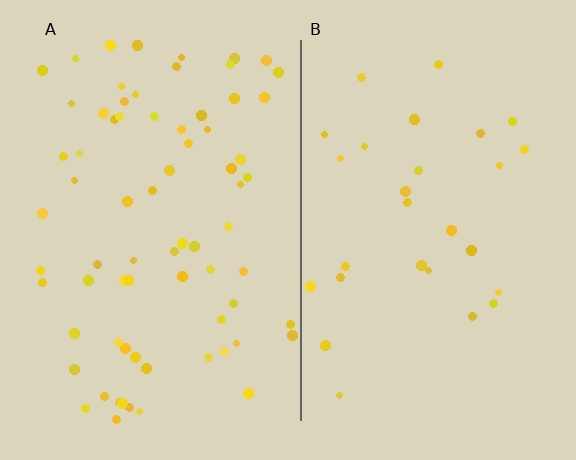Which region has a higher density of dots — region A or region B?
A (the left).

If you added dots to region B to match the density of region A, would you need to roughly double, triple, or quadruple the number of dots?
Approximately triple.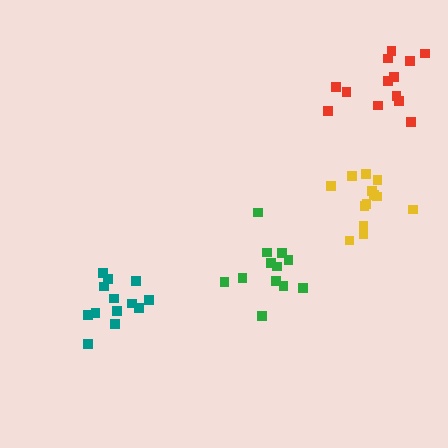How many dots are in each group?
Group 1: 13 dots, Group 2: 13 dots, Group 3: 13 dots, Group 4: 12 dots (51 total).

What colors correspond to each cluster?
The clusters are colored: teal, red, yellow, green.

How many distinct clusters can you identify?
There are 4 distinct clusters.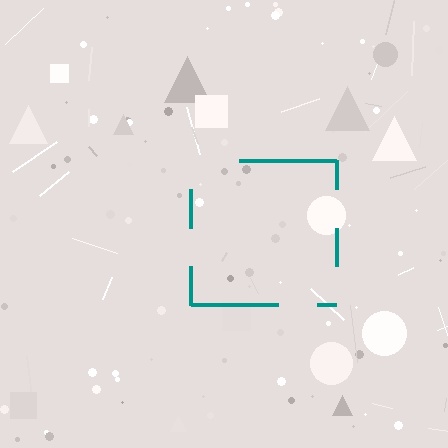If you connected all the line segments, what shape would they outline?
They would outline a square.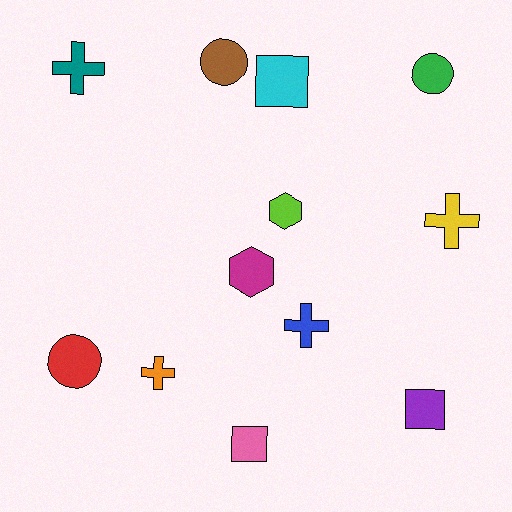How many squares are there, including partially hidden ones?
There are 3 squares.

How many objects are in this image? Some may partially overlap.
There are 12 objects.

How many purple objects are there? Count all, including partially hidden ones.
There is 1 purple object.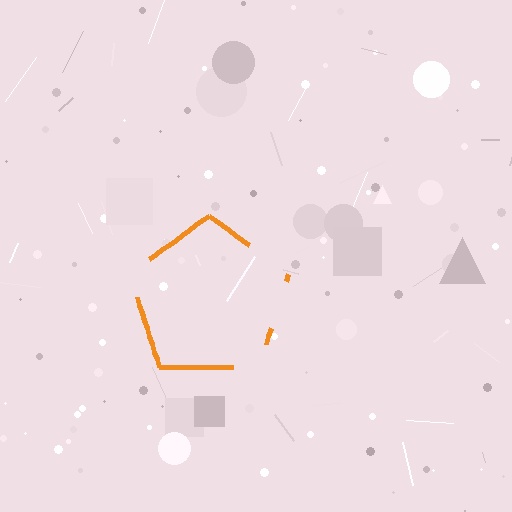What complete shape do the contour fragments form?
The contour fragments form a pentagon.